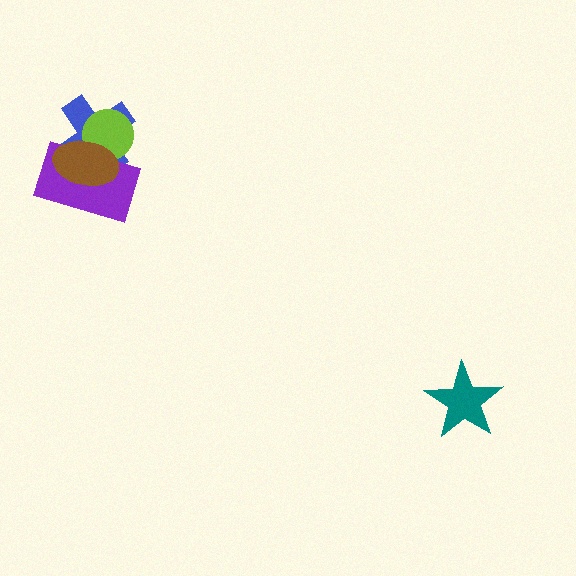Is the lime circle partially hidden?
Yes, it is partially covered by another shape.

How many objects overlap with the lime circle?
3 objects overlap with the lime circle.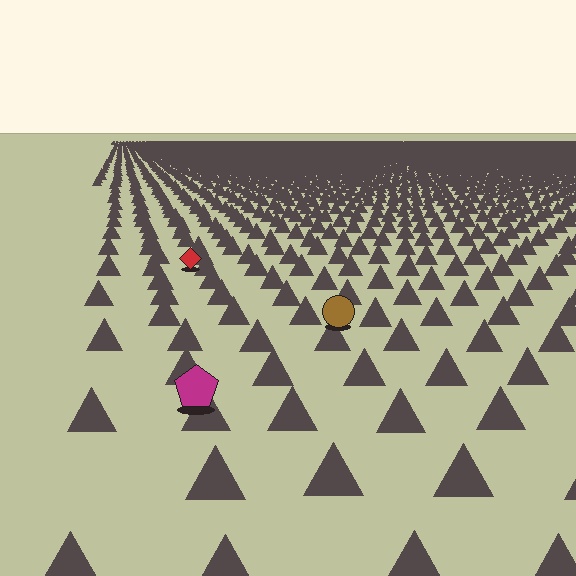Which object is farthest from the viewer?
The red diamond is farthest from the viewer. It appears smaller and the ground texture around it is denser.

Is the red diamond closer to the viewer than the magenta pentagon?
No. The magenta pentagon is closer — you can tell from the texture gradient: the ground texture is coarser near it.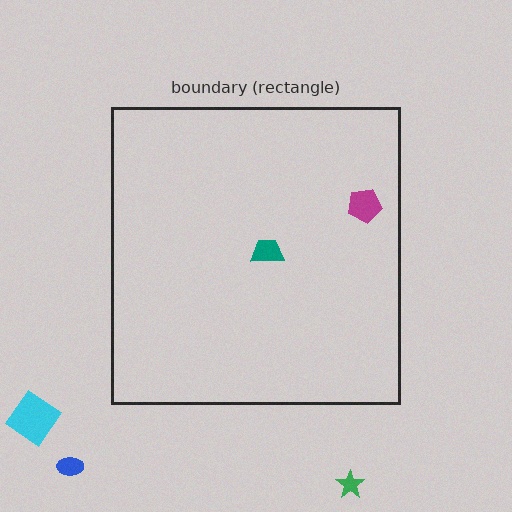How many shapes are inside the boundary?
2 inside, 3 outside.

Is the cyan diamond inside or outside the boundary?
Outside.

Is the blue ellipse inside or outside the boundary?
Outside.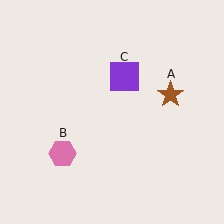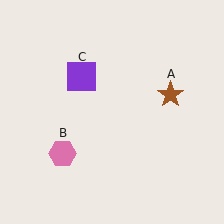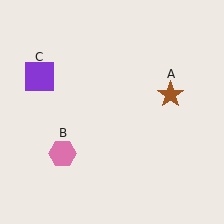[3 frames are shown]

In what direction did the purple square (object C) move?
The purple square (object C) moved left.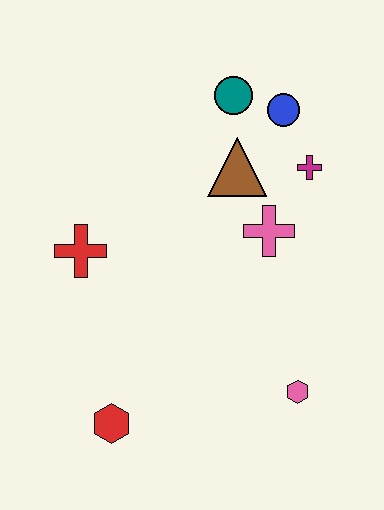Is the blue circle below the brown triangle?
No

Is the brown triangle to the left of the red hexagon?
No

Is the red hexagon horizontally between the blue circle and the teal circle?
No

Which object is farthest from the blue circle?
The red hexagon is farthest from the blue circle.